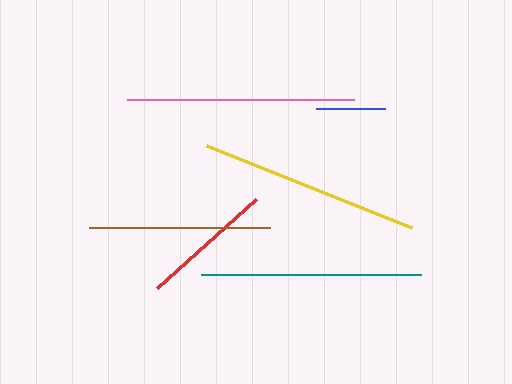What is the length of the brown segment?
The brown segment is approximately 181 pixels long.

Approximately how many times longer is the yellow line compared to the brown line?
The yellow line is approximately 1.2 times the length of the brown line.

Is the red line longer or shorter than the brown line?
The brown line is longer than the red line.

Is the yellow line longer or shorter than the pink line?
The pink line is longer than the yellow line.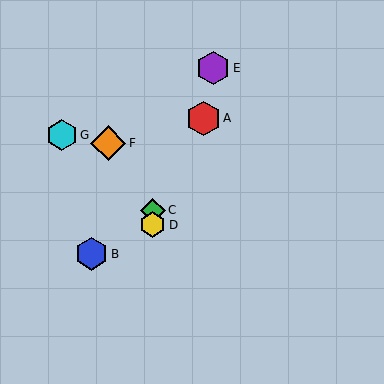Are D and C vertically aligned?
Yes, both are at x≈153.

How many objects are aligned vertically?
2 objects (C, D) are aligned vertically.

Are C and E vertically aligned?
No, C is at x≈153 and E is at x≈213.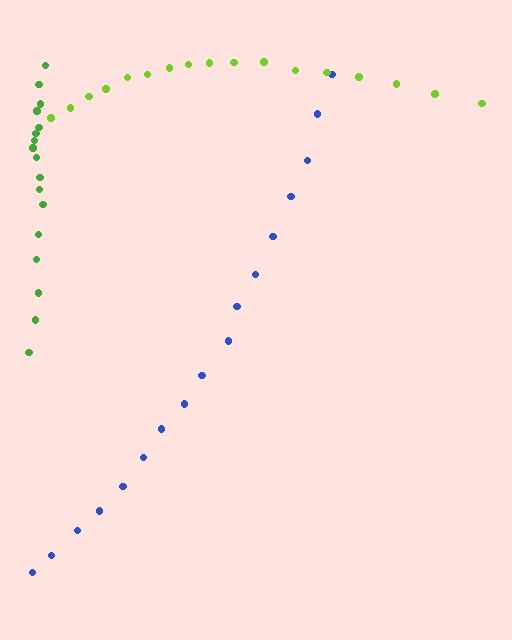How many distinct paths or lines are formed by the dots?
There are 3 distinct paths.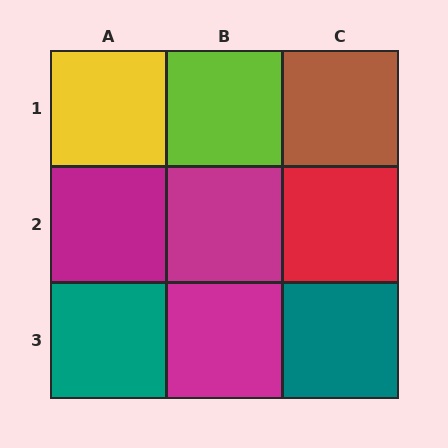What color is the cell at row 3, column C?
Teal.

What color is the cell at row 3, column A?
Teal.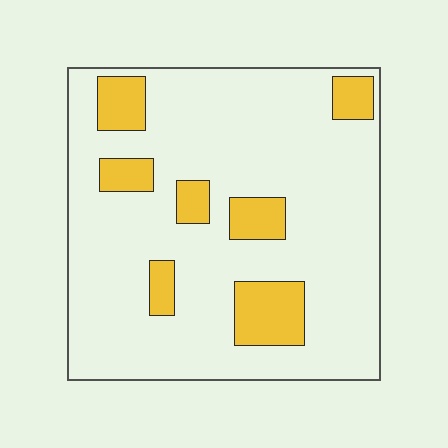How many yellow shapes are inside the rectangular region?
7.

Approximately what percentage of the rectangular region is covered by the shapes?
Approximately 15%.